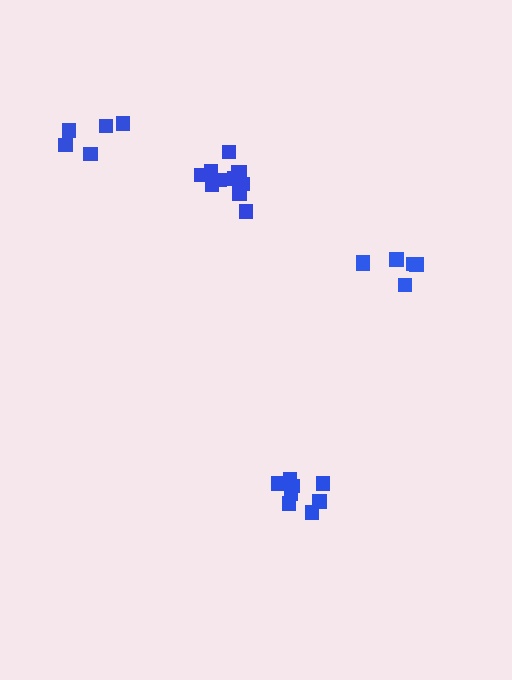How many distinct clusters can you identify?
There are 4 distinct clusters.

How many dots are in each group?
Group 1: 11 dots, Group 2: 6 dots, Group 3: 5 dots, Group 4: 10 dots (32 total).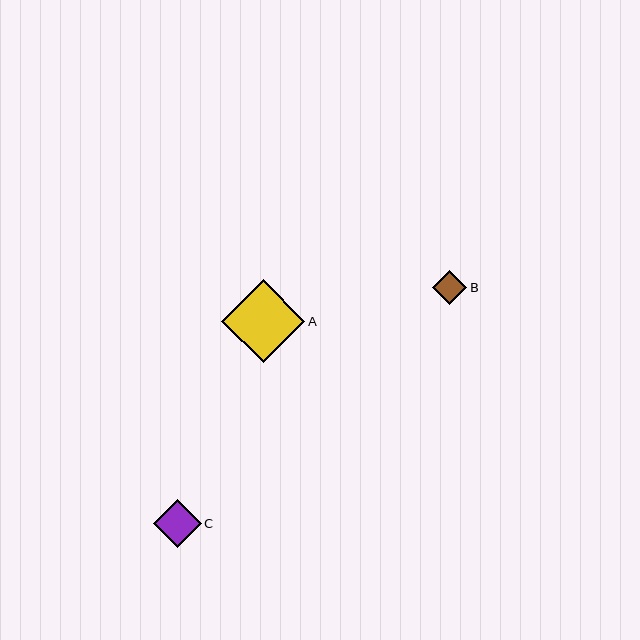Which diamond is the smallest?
Diamond B is the smallest with a size of approximately 34 pixels.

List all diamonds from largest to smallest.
From largest to smallest: A, C, B.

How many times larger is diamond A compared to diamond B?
Diamond A is approximately 2.5 times the size of diamond B.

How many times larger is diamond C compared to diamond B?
Diamond C is approximately 1.4 times the size of diamond B.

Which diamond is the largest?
Diamond A is the largest with a size of approximately 83 pixels.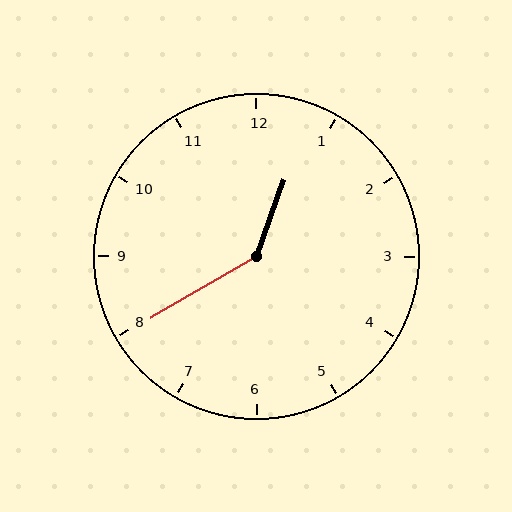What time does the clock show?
12:40.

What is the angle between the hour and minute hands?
Approximately 140 degrees.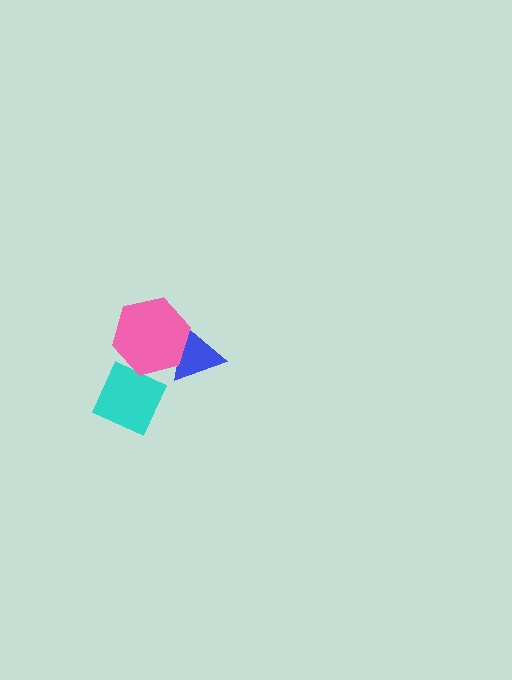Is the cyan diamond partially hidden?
Yes, it is partially covered by another shape.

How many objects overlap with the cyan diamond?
1 object overlaps with the cyan diamond.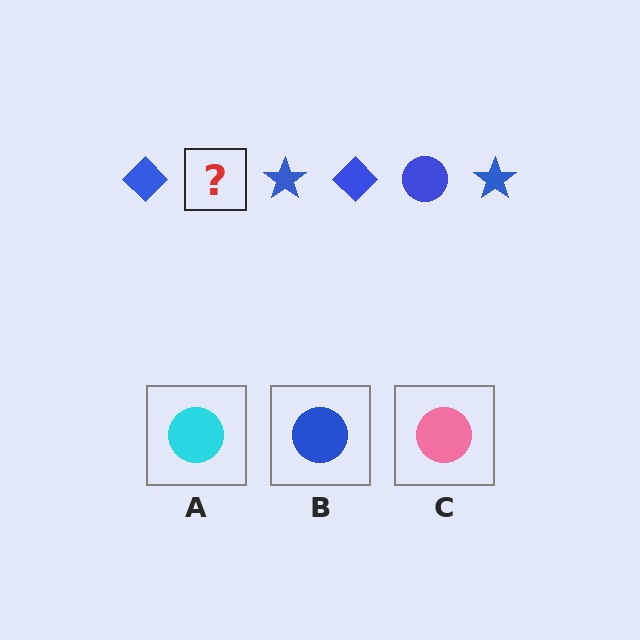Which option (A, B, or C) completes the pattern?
B.